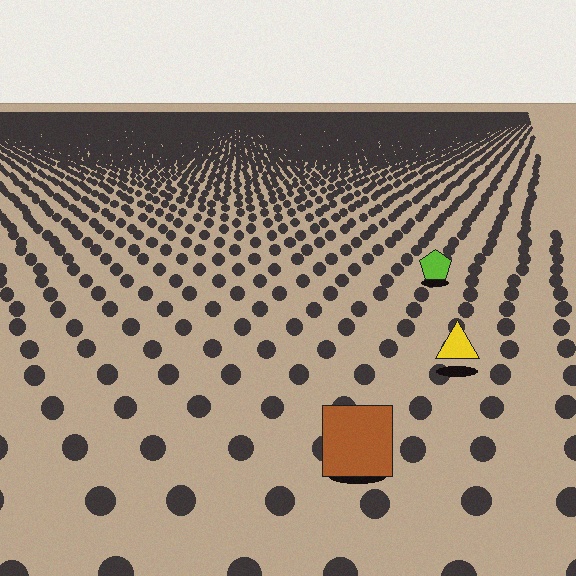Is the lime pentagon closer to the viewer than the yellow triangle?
No. The yellow triangle is closer — you can tell from the texture gradient: the ground texture is coarser near it.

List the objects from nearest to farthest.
From nearest to farthest: the brown square, the yellow triangle, the lime pentagon.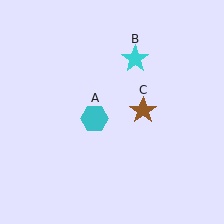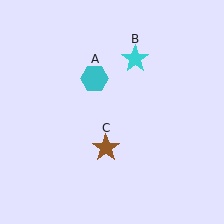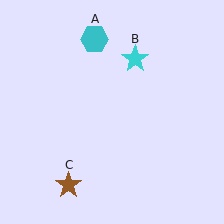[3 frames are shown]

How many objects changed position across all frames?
2 objects changed position: cyan hexagon (object A), brown star (object C).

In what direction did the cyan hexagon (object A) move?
The cyan hexagon (object A) moved up.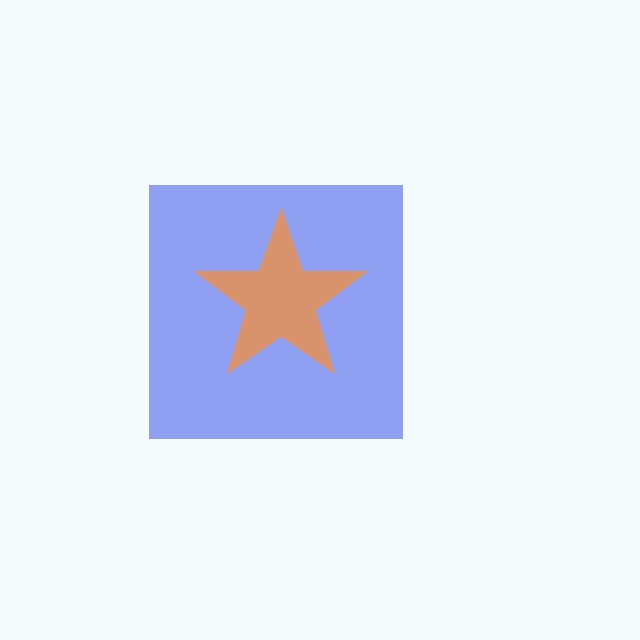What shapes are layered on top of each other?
The layered shapes are: a blue square, an orange star.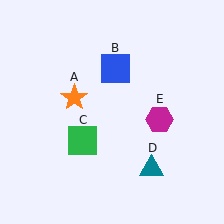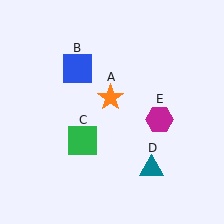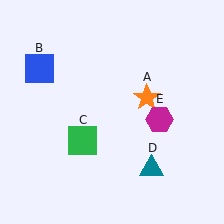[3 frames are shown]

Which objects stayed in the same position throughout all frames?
Green square (object C) and teal triangle (object D) and magenta hexagon (object E) remained stationary.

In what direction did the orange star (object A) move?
The orange star (object A) moved right.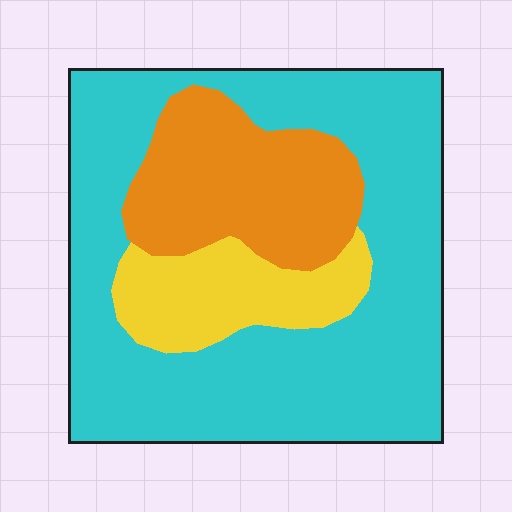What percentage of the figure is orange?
Orange covers roughly 20% of the figure.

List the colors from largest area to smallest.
From largest to smallest: cyan, orange, yellow.